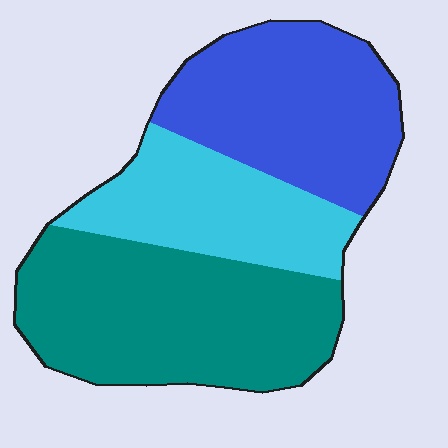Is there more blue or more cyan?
Blue.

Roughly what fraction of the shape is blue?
Blue covers about 35% of the shape.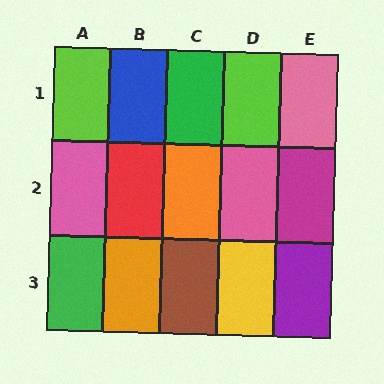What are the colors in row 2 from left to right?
Pink, red, orange, pink, magenta.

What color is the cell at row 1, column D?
Lime.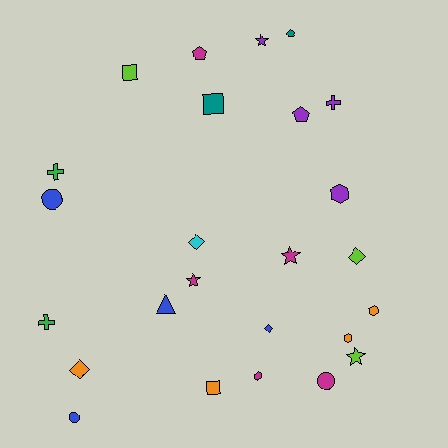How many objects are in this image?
There are 25 objects.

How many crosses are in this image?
There are 3 crosses.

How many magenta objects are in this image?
There are 5 magenta objects.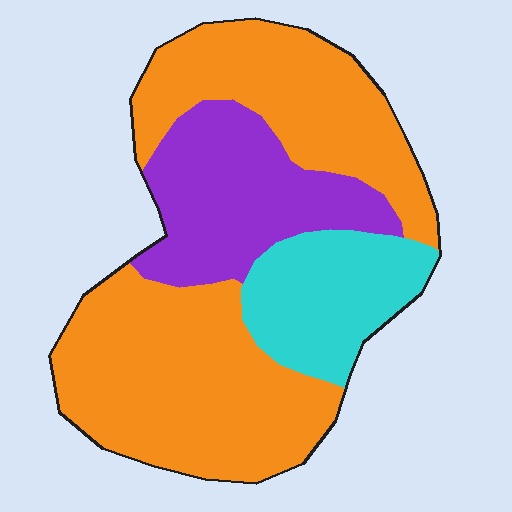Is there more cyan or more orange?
Orange.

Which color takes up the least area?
Cyan, at roughly 15%.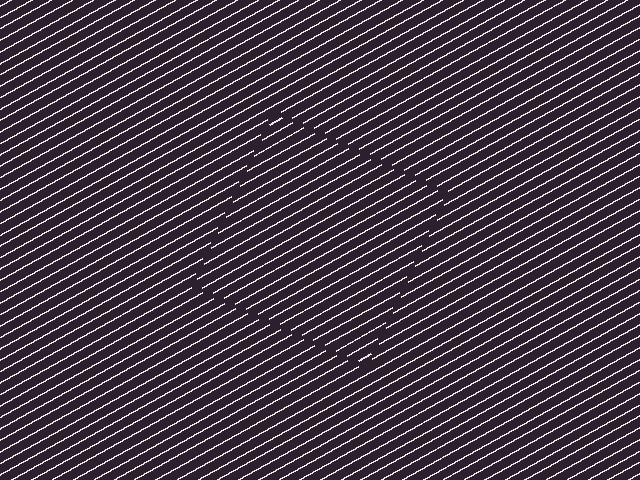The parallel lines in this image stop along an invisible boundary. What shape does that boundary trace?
An illusory square. The interior of the shape contains the same grating, shifted by half a period — the contour is defined by the phase discontinuity where line-ends from the inner and outer gratings abut.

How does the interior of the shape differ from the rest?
The interior of the shape contains the same grating, shifted by half a period — the contour is defined by the phase discontinuity where line-ends from the inner and outer gratings abut.